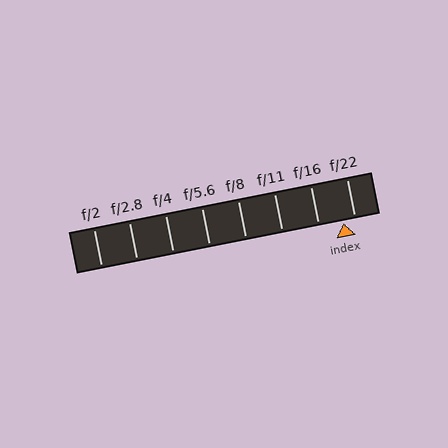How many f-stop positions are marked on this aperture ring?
There are 8 f-stop positions marked.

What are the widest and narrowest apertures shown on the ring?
The widest aperture shown is f/2 and the narrowest is f/22.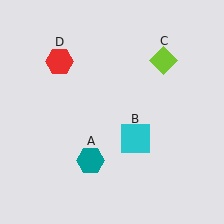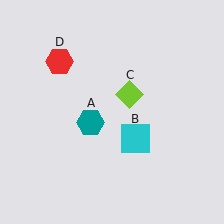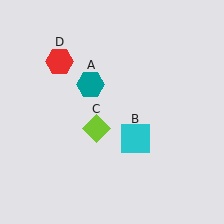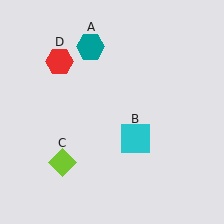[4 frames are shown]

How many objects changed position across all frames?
2 objects changed position: teal hexagon (object A), lime diamond (object C).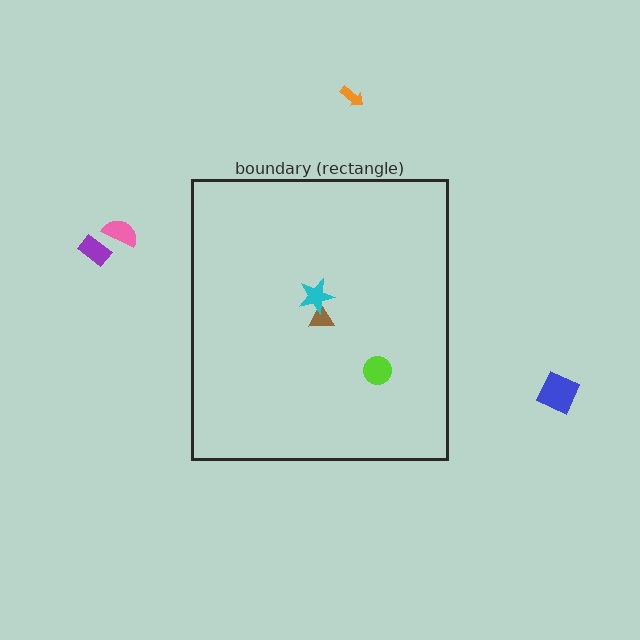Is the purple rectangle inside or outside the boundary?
Outside.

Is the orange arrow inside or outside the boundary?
Outside.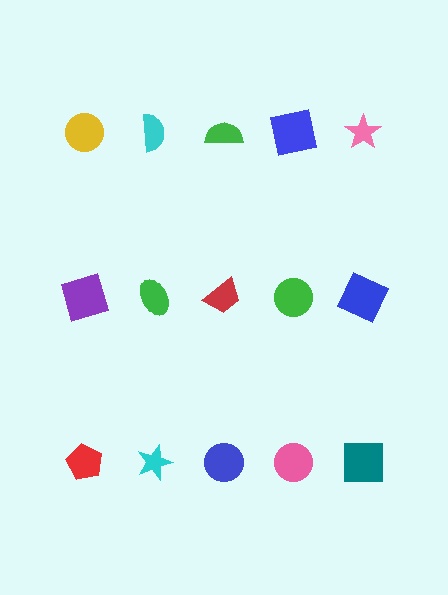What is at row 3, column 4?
A pink circle.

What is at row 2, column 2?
A green ellipse.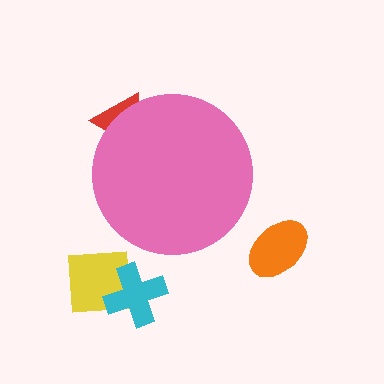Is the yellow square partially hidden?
No, the yellow square is fully visible.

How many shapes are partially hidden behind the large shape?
1 shape is partially hidden.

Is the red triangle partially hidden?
Yes, the red triangle is partially hidden behind the pink circle.